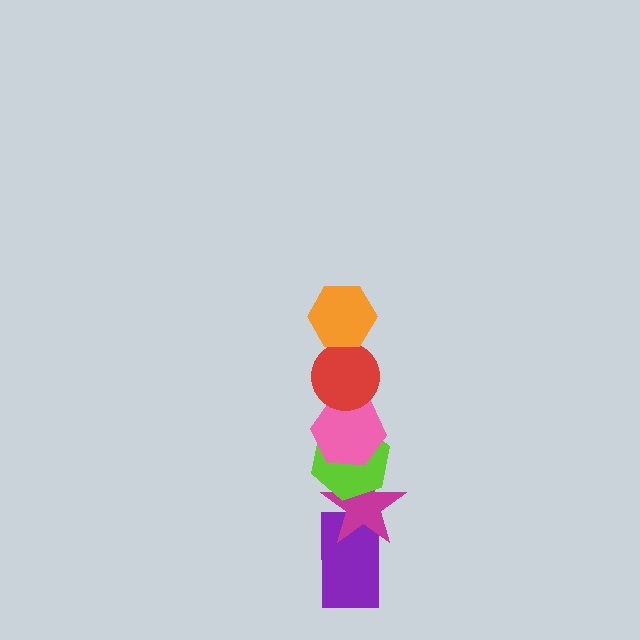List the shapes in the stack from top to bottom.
From top to bottom: the orange hexagon, the red circle, the pink hexagon, the lime hexagon, the magenta star, the purple rectangle.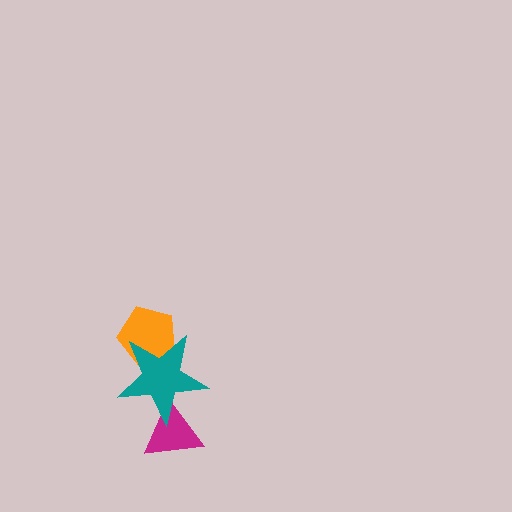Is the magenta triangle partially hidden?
Yes, it is partially covered by another shape.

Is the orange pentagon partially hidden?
Yes, it is partially covered by another shape.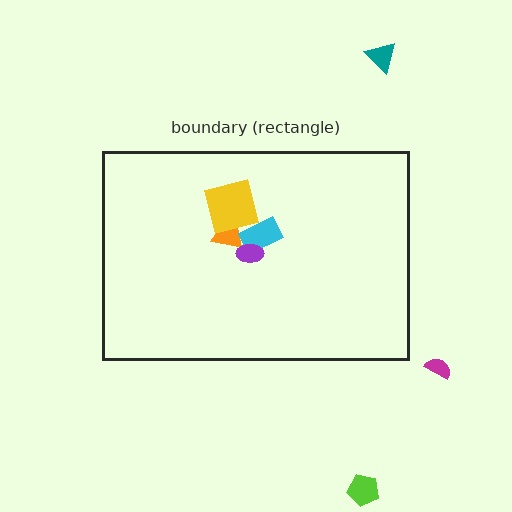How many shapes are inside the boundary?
4 inside, 3 outside.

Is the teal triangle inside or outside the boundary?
Outside.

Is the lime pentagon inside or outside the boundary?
Outside.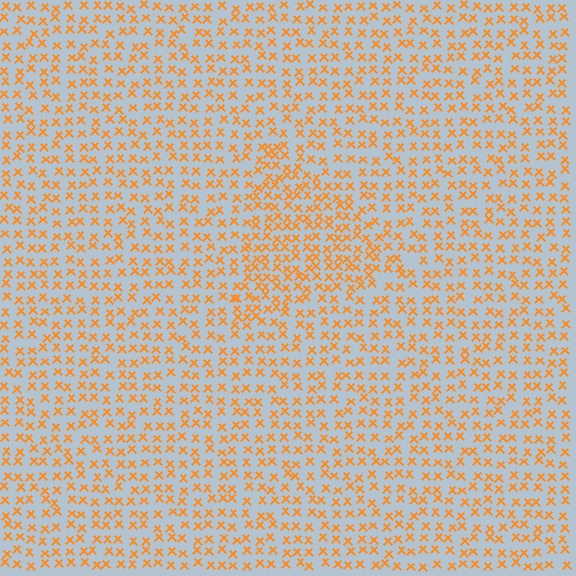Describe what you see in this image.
The image contains small orange elements arranged at two different densities. A triangle-shaped region is visible where the elements are more densely packed than the surrounding area.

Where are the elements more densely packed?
The elements are more densely packed inside the triangle boundary.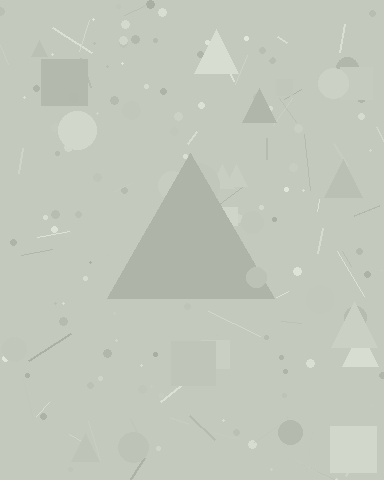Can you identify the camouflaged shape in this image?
The camouflaged shape is a triangle.